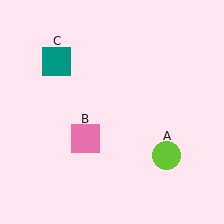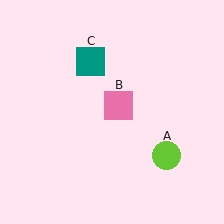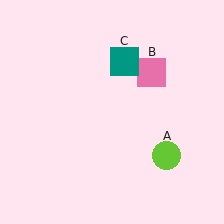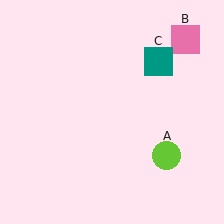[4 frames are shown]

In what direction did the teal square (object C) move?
The teal square (object C) moved right.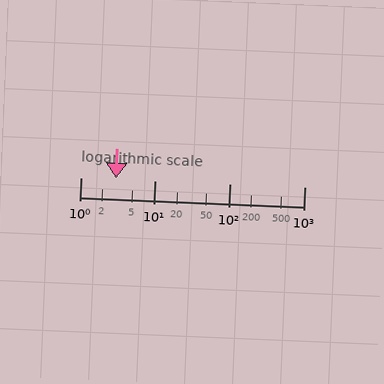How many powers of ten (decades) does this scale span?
The scale spans 3 decades, from 1 to 1000.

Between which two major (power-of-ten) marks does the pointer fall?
The pointer is between 1 and 10.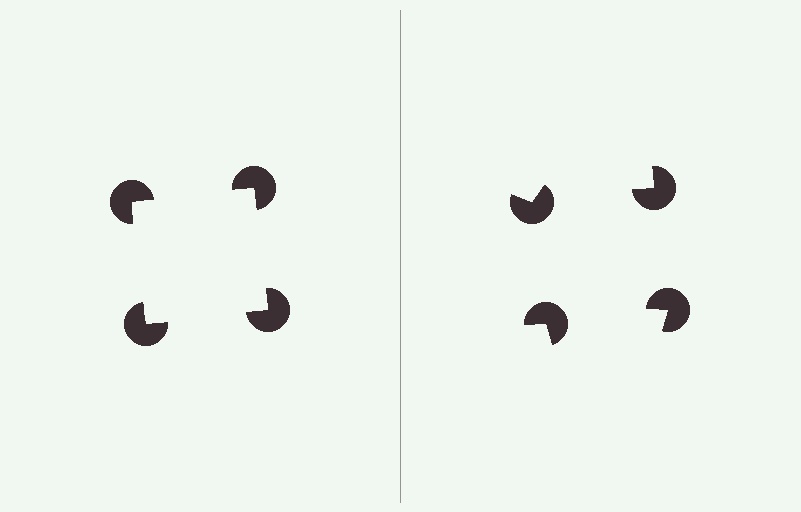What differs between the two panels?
The pac-man discs are positioned identically on both sides; only the wedge orientations differ. On the left they align to a square; on the right they are misaligned.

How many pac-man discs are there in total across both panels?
8 — 4 on each side.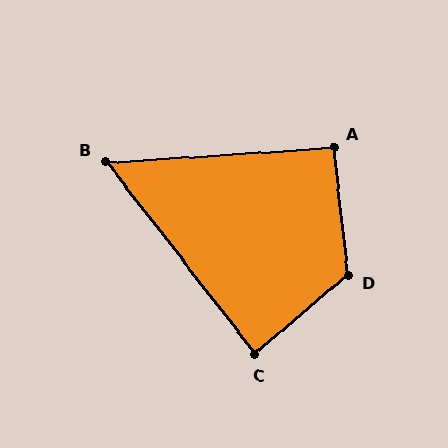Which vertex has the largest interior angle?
D, at approximately 124 degrees.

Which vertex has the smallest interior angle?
B, at approximately 56 degrees.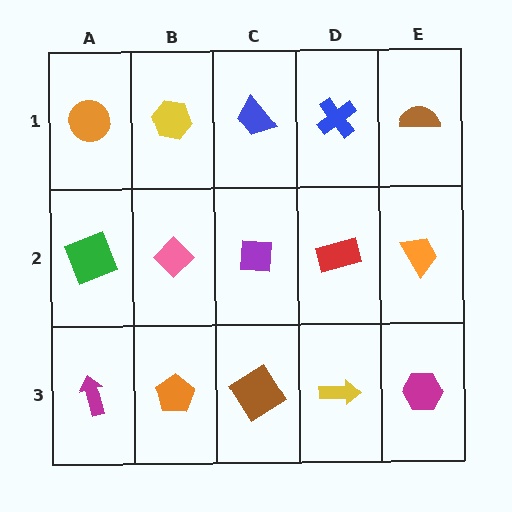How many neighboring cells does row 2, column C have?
4.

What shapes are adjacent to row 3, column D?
A red rectangle (row 2, column D), a brown diamond (row 3, column C), a magenta hexagon (row 3, column E).